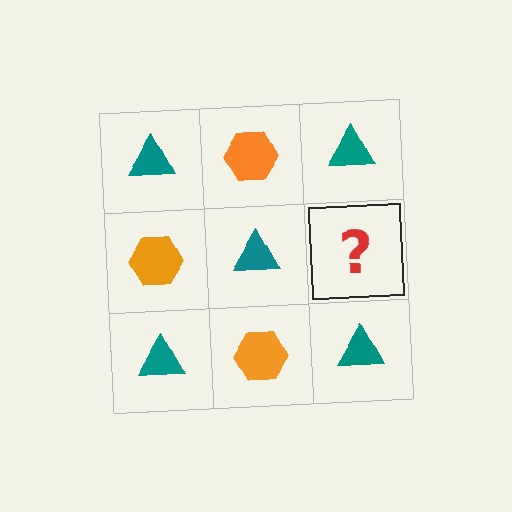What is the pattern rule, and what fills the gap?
The rule is that it alternates teal triangle and orange hexagon in a checkerboard pattern. The gap should be filled with an orange hexagon.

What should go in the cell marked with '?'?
The missing cell should contain an orange hexagon.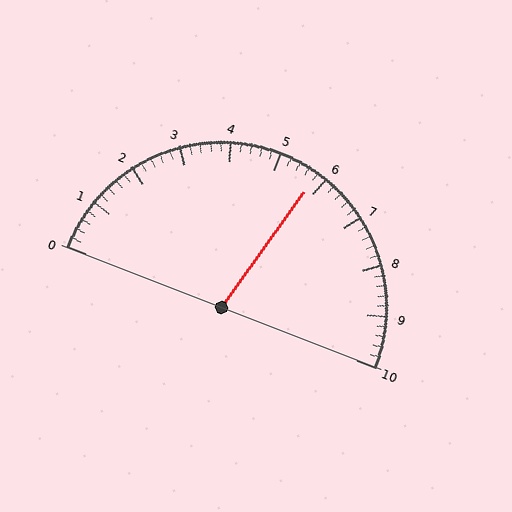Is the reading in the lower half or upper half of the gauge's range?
The reading is in the upper half of the range (0 to 10).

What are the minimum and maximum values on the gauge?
The gauge ranges from 0 to 10.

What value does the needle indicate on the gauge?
The needle indicates approximately 5.8.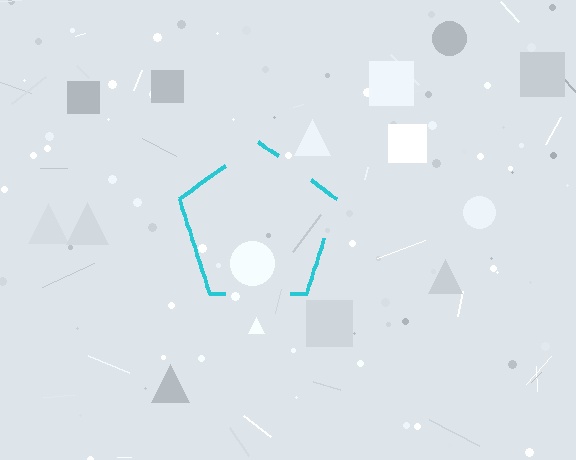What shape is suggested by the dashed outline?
The dashed outline suggests a pentagon.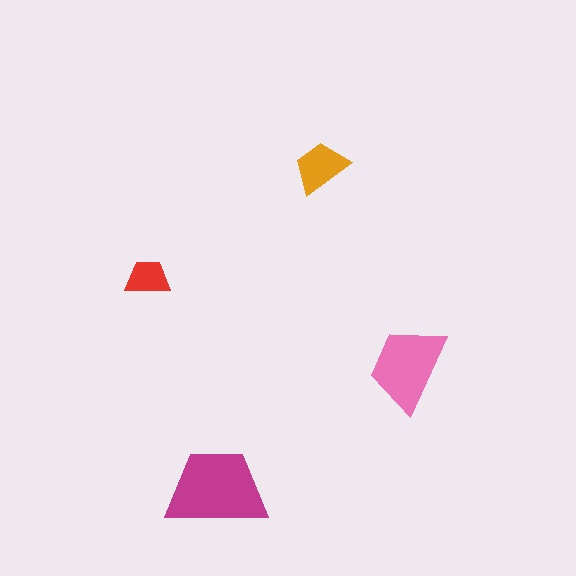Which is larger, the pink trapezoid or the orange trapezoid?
The pink one.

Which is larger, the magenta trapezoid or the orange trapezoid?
The magenta one.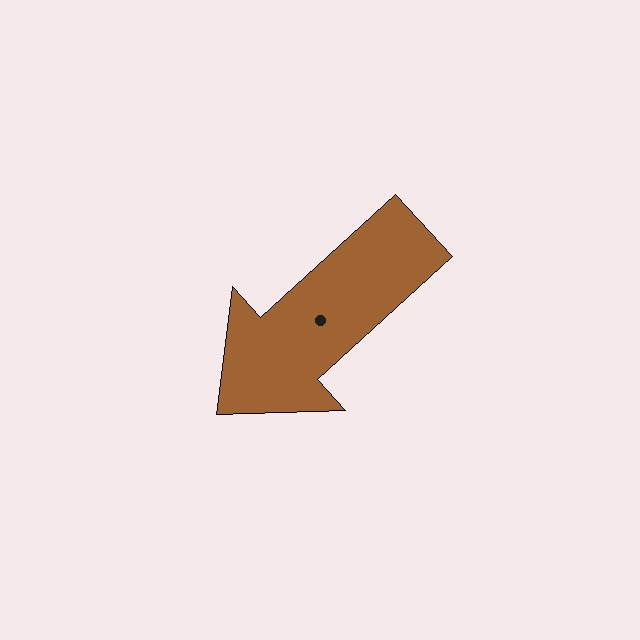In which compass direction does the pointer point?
Southwest.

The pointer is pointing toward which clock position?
Roughly 8 o'clock.